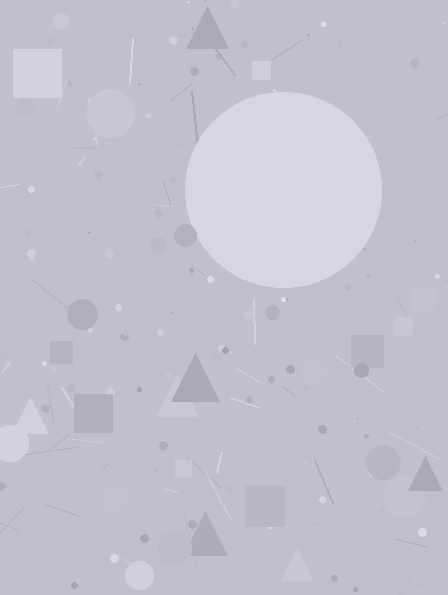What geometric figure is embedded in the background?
A circle is embedded in the background.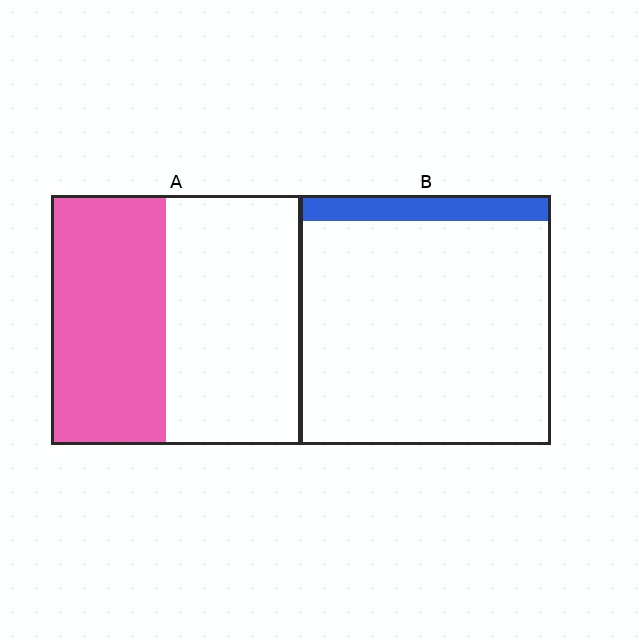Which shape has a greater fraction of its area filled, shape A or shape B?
Shape A.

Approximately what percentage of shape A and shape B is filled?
A is approximately 45% and B is approximately 10%.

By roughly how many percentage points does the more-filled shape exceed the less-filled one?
By roughly 35 percentage points (A over B).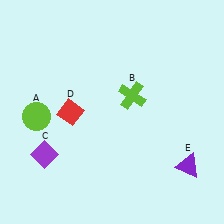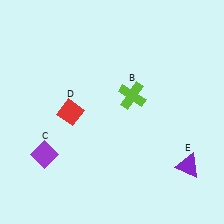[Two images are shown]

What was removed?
The lime circle (A) was removed in Image 2.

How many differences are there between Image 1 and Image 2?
There is 1 difference between the two images.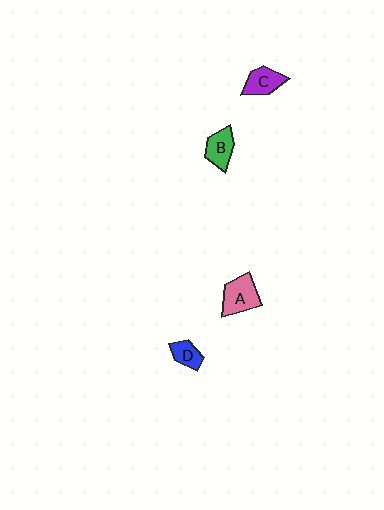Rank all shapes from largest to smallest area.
From largest to smallest: A (pink), B (green), C (purple), D (blue).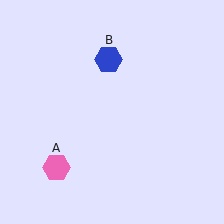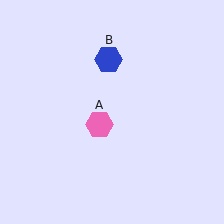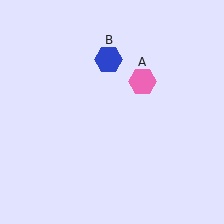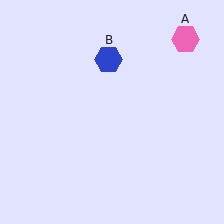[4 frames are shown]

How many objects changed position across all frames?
1 object changed position: pink hexagon (object A).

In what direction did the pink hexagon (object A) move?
The pink hexagon (object A) moved up and to the right.